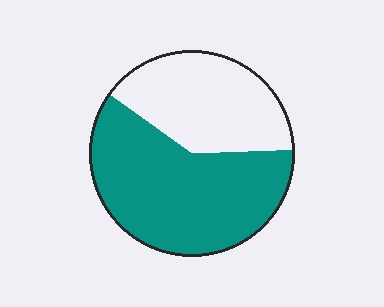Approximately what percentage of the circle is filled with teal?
Approximately 60%.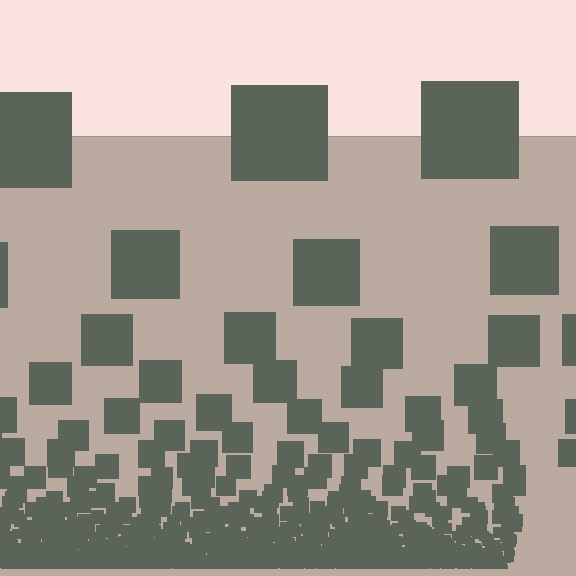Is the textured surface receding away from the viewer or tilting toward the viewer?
The surface appears to tilt toward the viewer. Texture elements get larger and sparser toward the top.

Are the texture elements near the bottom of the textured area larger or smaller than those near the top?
Smaller. The gradient is inverted — elements near the bottom are smaller and denser.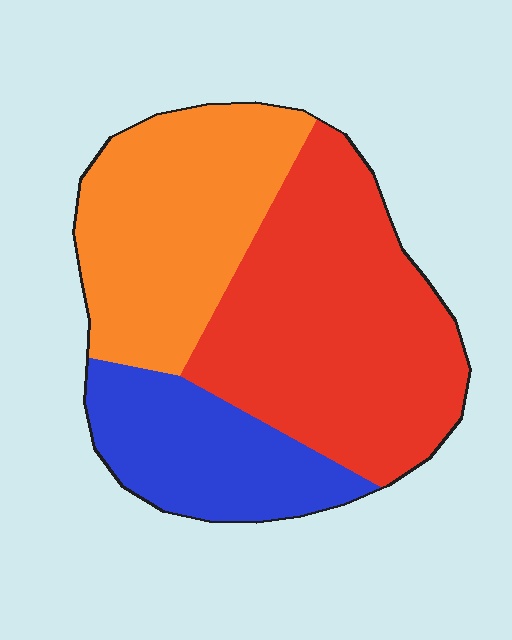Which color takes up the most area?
Red, at roughly 45%.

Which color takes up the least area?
Blue, at roughly 20%.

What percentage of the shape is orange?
Orange takes up about one third (1/3) of the shape.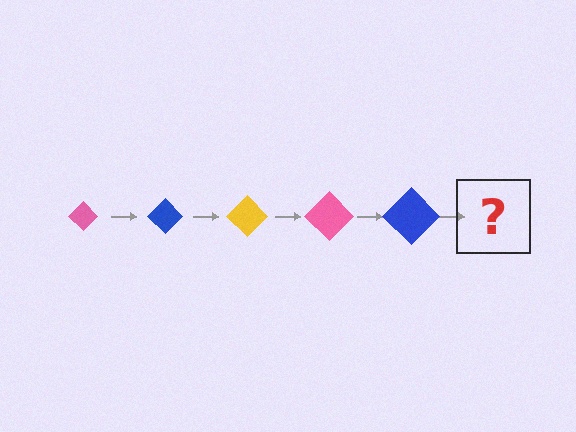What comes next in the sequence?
The next element should be a yellow diamond, larger than the previous one.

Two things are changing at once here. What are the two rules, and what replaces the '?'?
The two rules are that the diamond grows larger each step and the color cycles through pink, blue, and yellow. The '?' should be a yellow diamond, larger than the previous one.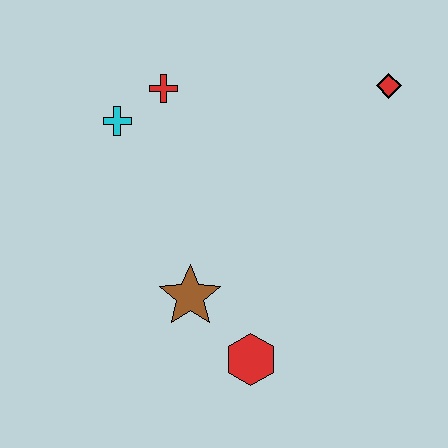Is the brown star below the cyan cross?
Yes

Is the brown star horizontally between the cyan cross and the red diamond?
Yes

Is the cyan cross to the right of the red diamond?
No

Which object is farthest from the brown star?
The red diamond is farthest from the brown star.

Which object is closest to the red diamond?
The red cross is closest to the red diamond.